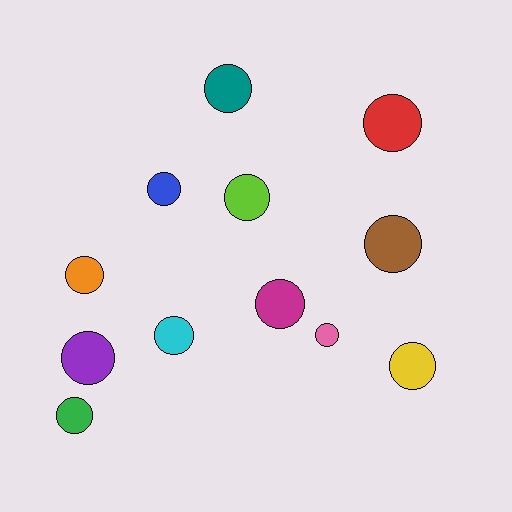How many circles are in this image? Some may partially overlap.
There are 12 circles.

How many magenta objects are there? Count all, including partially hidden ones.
There is 1 magenta object.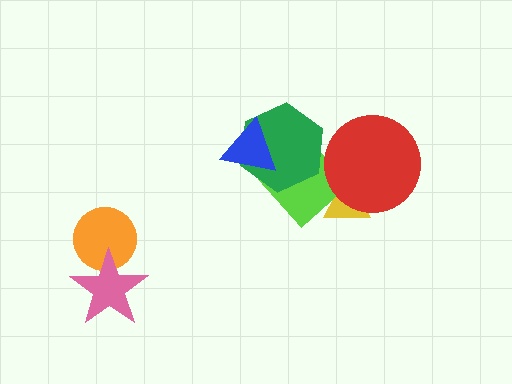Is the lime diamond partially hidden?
Yes, it is partially covered by another shape.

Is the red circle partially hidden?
No, no other shape covers it.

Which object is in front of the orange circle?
The pink star is in front of the orange circle.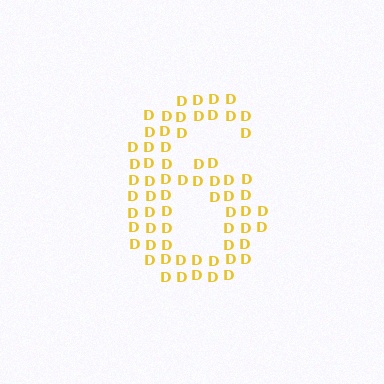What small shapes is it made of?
It is made of small letter D's.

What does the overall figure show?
The overall figure shows the digit 6.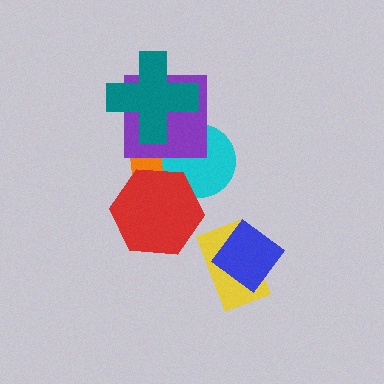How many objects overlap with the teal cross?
2 objects overlap with the teal cross.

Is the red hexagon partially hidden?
No, no other shape covers it.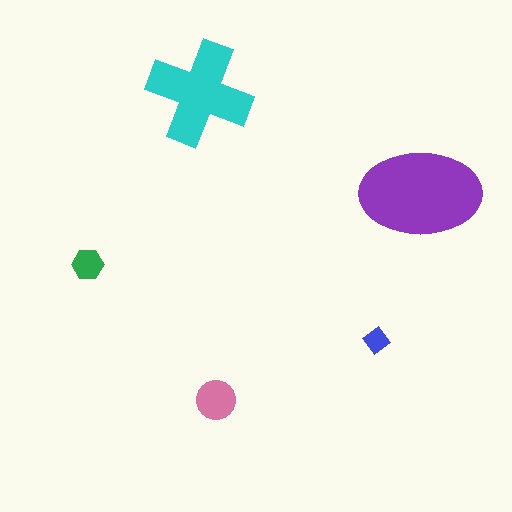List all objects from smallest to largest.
The blue diamond, the green hexagon, the pink circle, the cyan cross, the purple ellipse.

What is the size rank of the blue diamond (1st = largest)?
5th.